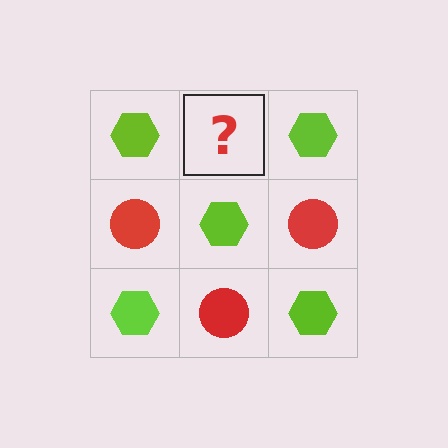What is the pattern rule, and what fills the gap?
The rule is that it alternates lime hexagon and red circle in a checkerboard pattern. The gap should be filled with a red circle.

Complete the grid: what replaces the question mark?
The question mark should be replaced with a red circle.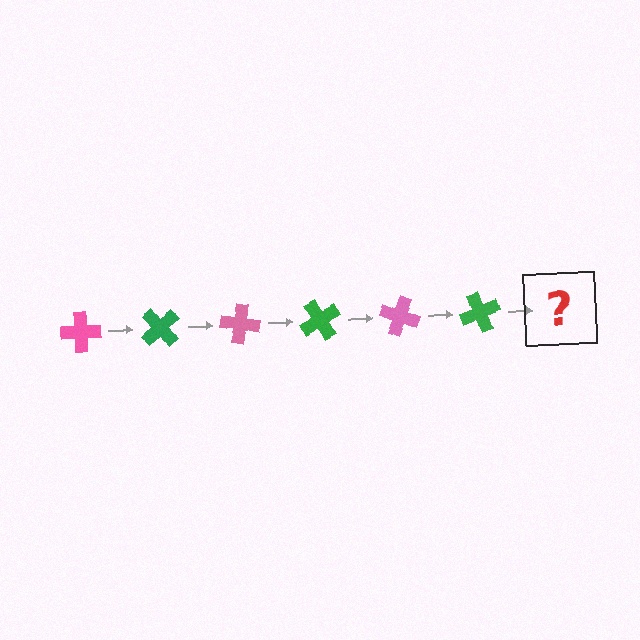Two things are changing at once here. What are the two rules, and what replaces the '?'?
The two rules are that it rotates 50 degrees each step and the color cycles through pink and green. The '?' should be a pink cross, rotated 300 degrees from the start.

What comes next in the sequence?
The next element should be a pink cross, rotated 300 degrees from the start.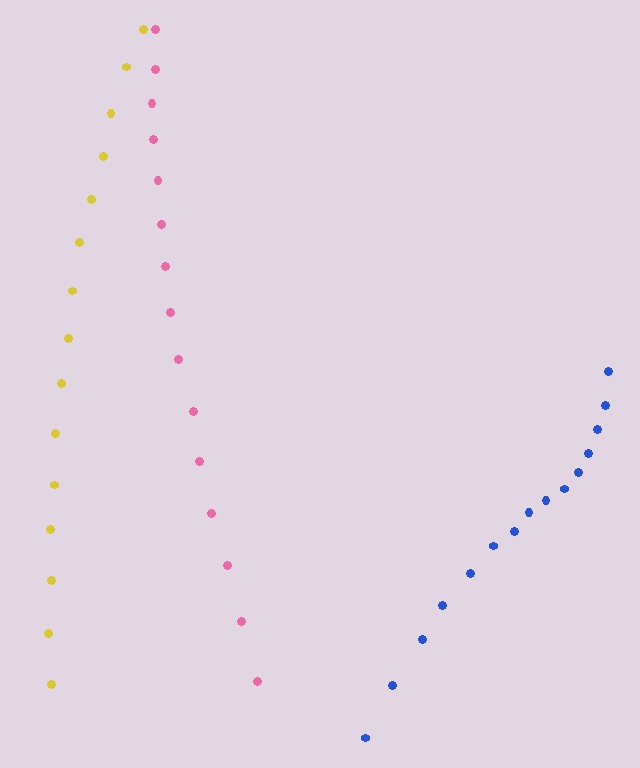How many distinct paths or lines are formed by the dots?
There are 3 distinct paths.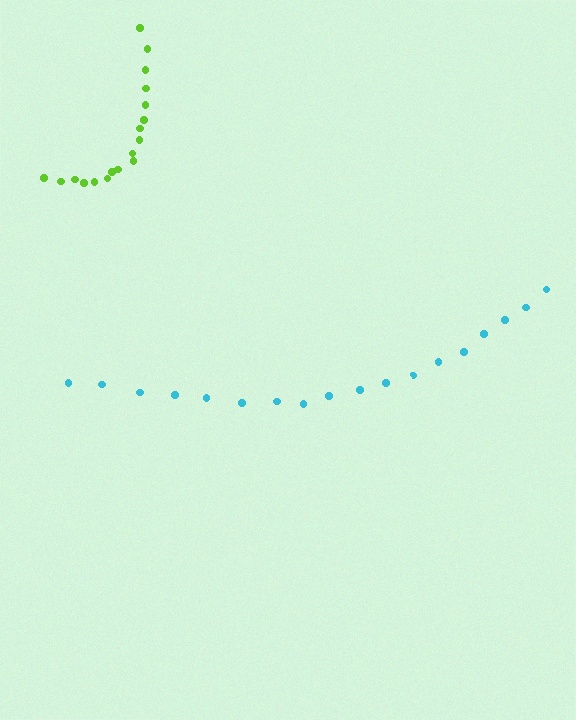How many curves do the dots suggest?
There are 2 distinct paths.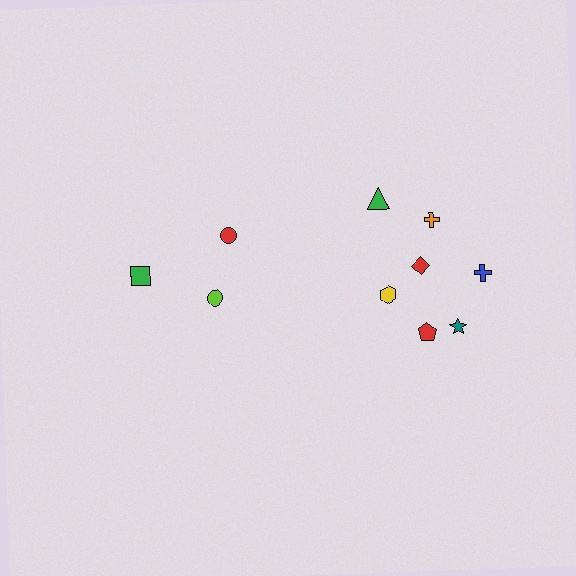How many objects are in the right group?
There are 7 objects.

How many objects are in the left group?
There are 3 objects.